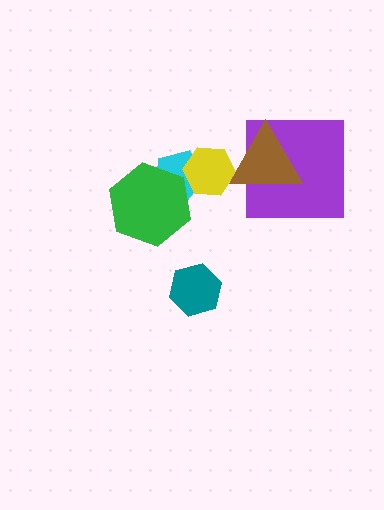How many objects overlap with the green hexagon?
1 object overlaps with the green hexagon.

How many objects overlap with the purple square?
1 object overlaps with the purple square.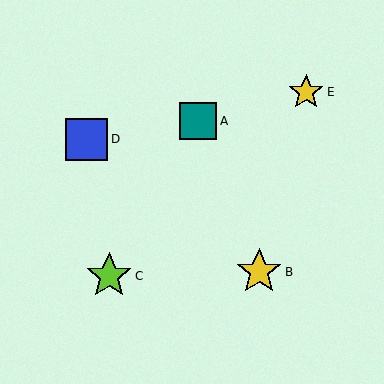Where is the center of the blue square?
The center of the blue square is at (86, 139).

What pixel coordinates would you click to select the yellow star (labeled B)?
Click at (259, 272) to select the yellow star B.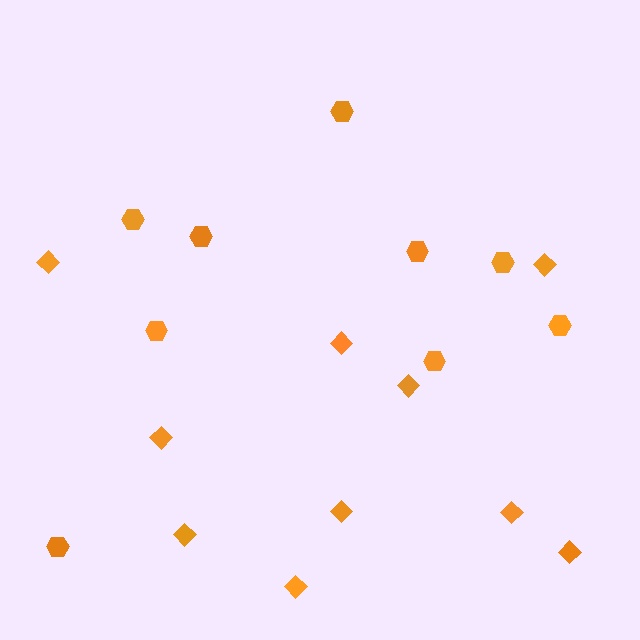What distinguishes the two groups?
There are 2 groups: one group of hexagons (9) and one group of diamonds (10).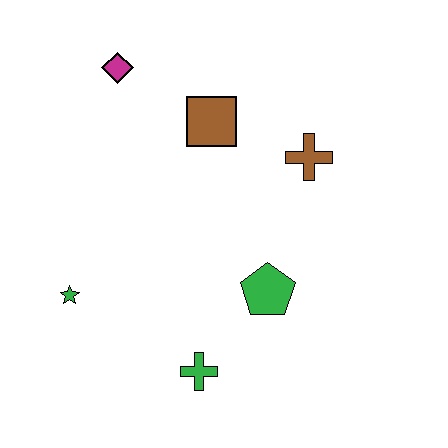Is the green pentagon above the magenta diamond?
No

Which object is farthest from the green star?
The brown cross is farthest from the green star.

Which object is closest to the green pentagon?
The green cross is closest to the green pentagon.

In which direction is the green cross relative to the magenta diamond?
The green cross is below the magenta diamond.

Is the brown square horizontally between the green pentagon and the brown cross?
No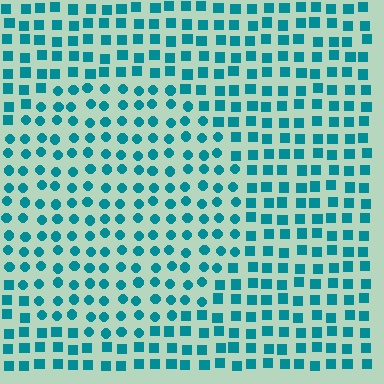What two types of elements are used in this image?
The image uses circles inside the circle region and squares outside it.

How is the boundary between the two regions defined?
The boundary is defined by a change in element shape: circles inside vs. squares outside. All elements share the same color and spacing.